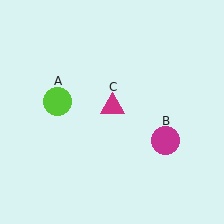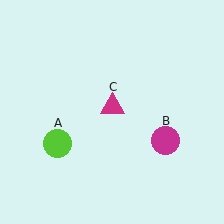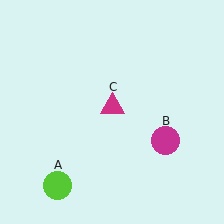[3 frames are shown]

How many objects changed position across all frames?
1 object changed position: lime circle (object A).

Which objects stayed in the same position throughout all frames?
Magenta circle (object B) and magenta triangle (object C) remained stationary.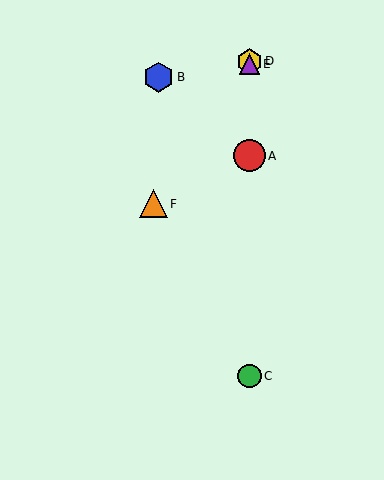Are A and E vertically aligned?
Yes, both are at x≈250.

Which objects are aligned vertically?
Objects A, C, D, E are aligned vertically.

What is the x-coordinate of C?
Object C is at x≈250.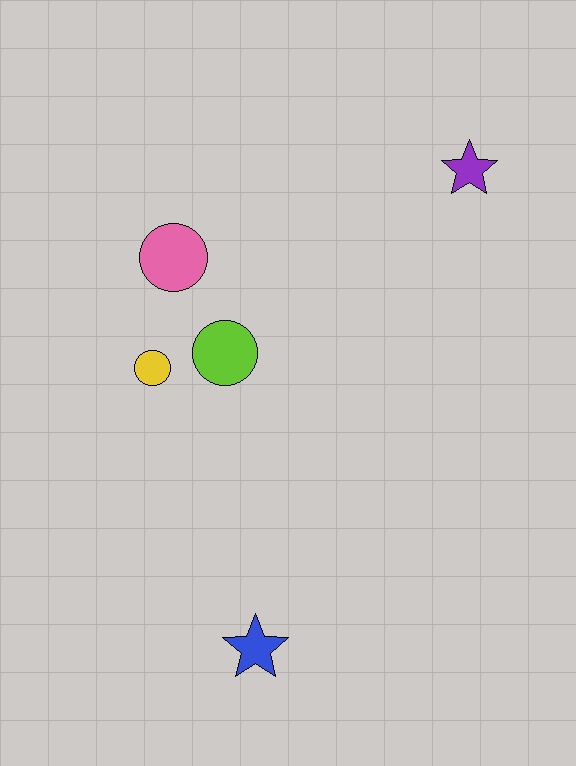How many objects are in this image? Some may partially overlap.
There are 5 objects.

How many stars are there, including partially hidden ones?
There are 2 stars.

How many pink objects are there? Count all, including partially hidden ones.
There is 1 pink object.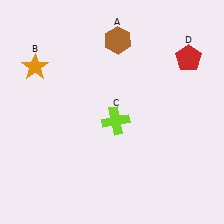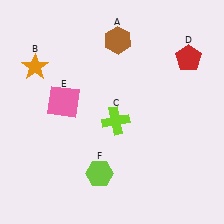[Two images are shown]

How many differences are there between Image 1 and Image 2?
There are 2 differences between the two images.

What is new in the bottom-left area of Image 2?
A lime hexagon (F) was added in the bottom-left area of Image 2.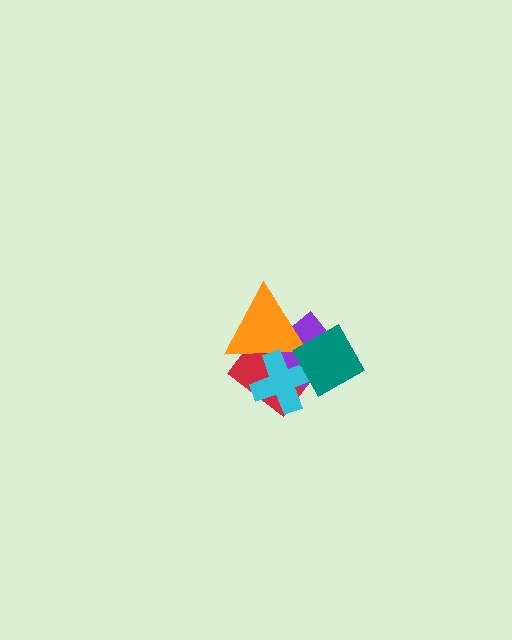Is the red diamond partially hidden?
Yes, it is partially covered by another shape.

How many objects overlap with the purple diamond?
4 objects overlap with the purple diamond.